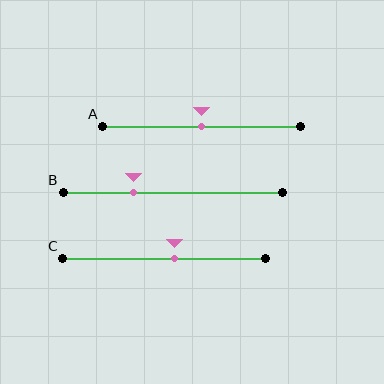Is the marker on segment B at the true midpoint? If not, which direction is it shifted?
No, the marker on segment B is shifted to the left by about 18% of the segment length.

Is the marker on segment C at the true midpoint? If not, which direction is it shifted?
No, the marker on segment C is shifted to the right by about 5% of the segment length.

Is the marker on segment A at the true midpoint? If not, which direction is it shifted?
Yes, the marker on segment A is at the true midpoint.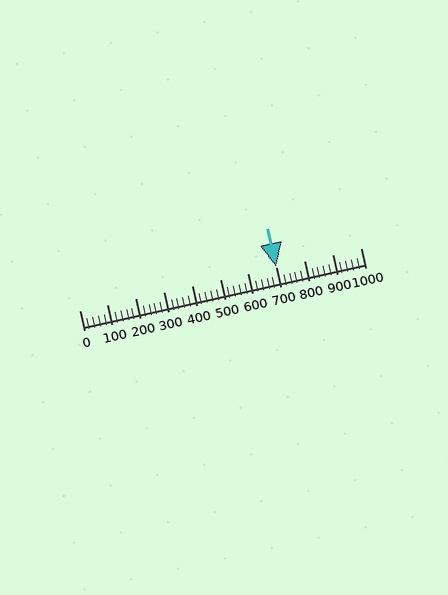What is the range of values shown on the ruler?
The ruler shows values from 0 to 1000.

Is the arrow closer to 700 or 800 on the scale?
The arrow is closer to 700.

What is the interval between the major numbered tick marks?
The major tick marks are spaced 100 units apart.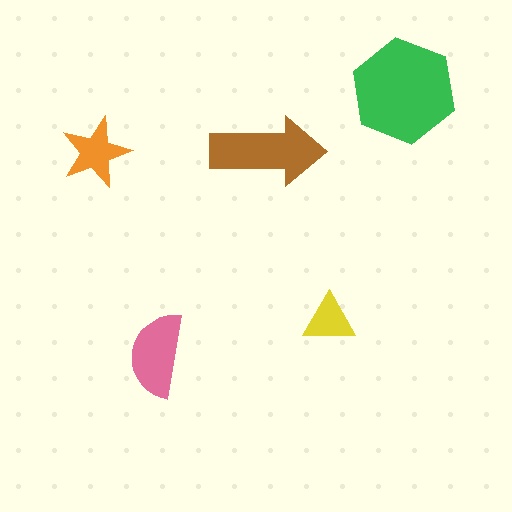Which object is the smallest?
The yellow triangle.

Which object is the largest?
The green hexagon.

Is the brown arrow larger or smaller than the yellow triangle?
Larger.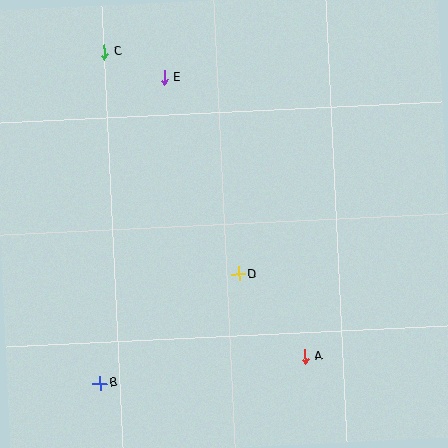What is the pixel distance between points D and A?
The distance between D and A is 106 pixels.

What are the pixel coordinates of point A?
Point A is at (305, 357).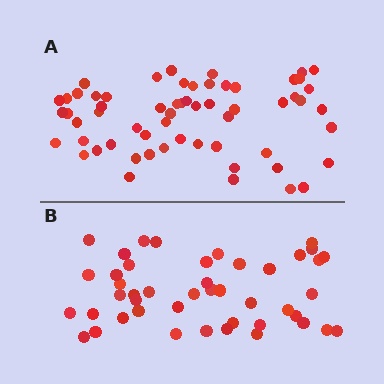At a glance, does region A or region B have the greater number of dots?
Region A (the top region) has more dots.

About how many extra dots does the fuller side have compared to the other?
Region A has approximately 15 more dots than region B.